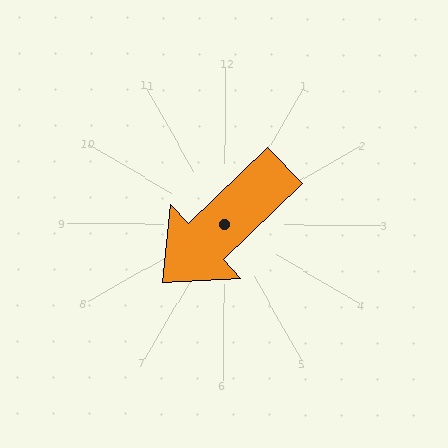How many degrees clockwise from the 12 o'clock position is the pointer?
Approximately 226 degrees.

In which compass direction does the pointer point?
Southwest.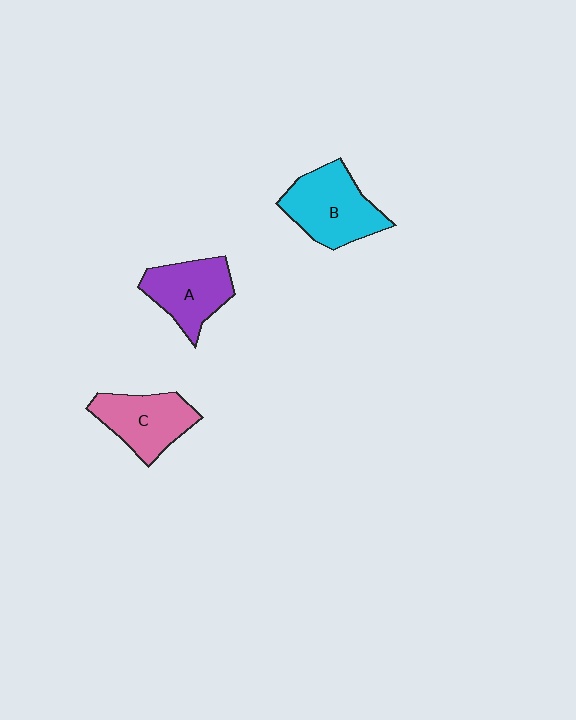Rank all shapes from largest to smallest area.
From largest to smallest: B (cyan), C (pink), A (purple).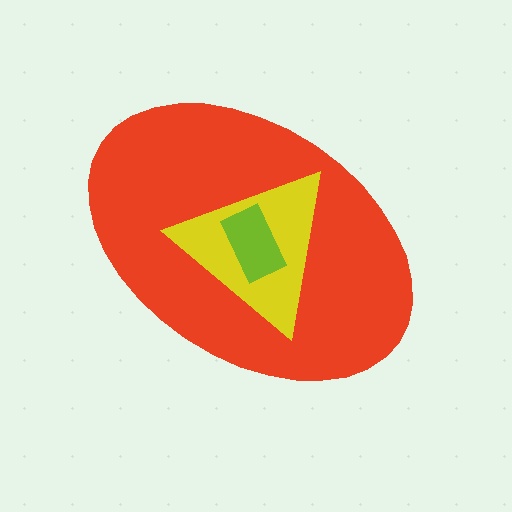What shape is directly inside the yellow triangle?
The lime rectangle.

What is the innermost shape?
The lime rectangle.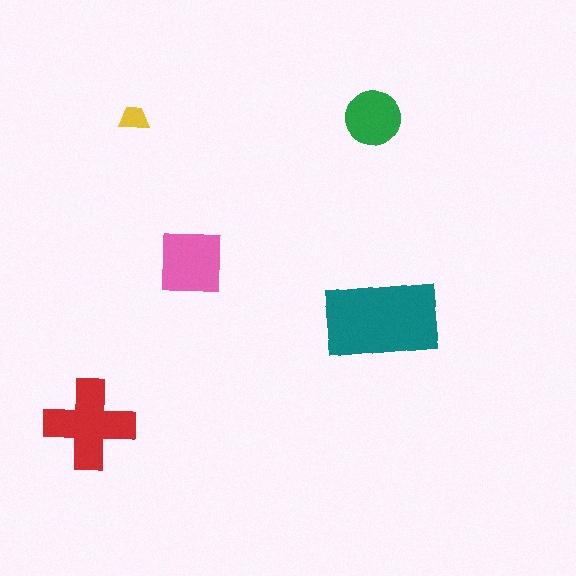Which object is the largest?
The teal rectangle.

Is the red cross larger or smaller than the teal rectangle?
Smaller.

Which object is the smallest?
The yellow trapezoid.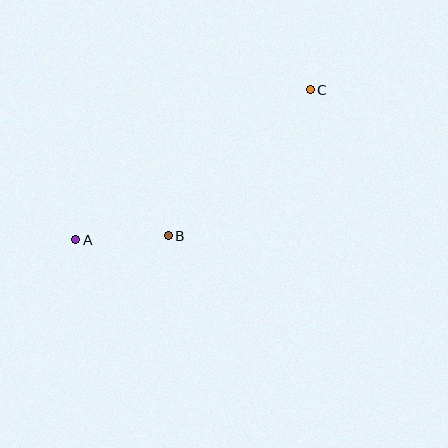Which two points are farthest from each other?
Points A and C are farthest from each other.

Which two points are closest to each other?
Points A and B are closest to each other.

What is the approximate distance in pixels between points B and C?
The distance between B and C is approximately 203 pixels.